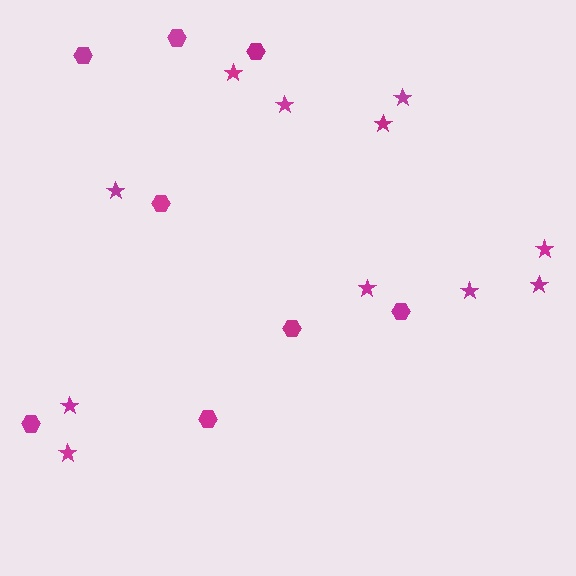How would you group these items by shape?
There are 2 groups: one group of stars (11) and one group of hexagons (8).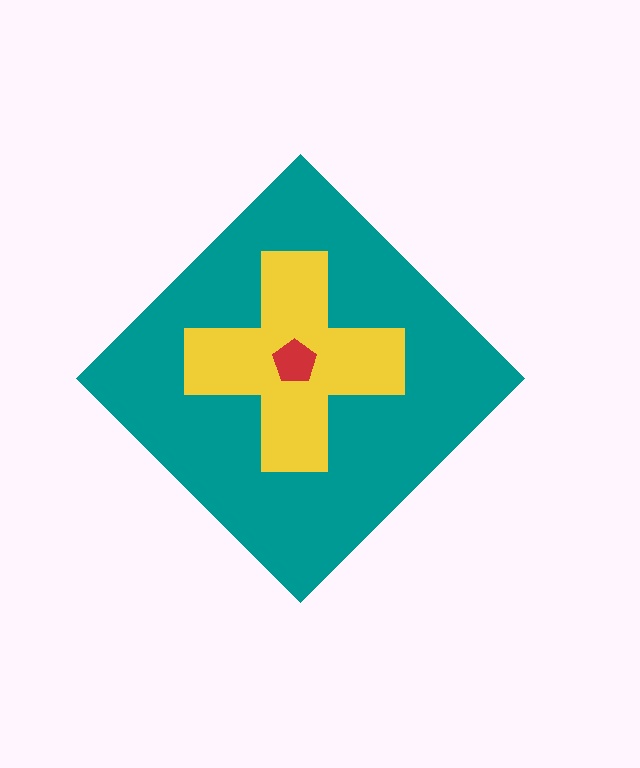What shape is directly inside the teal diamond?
The yellow cross.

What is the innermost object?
The red pentagon.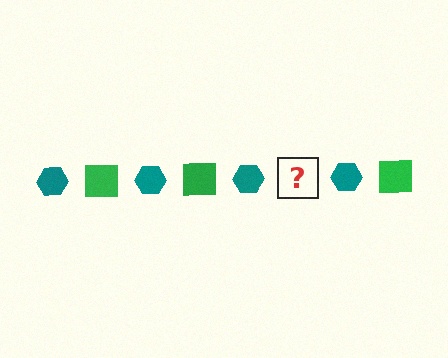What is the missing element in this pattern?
The missing element is a green square.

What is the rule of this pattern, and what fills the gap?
The rule is that the pattern alternates between teal hexagon and green square. The gap should be filled with a green square.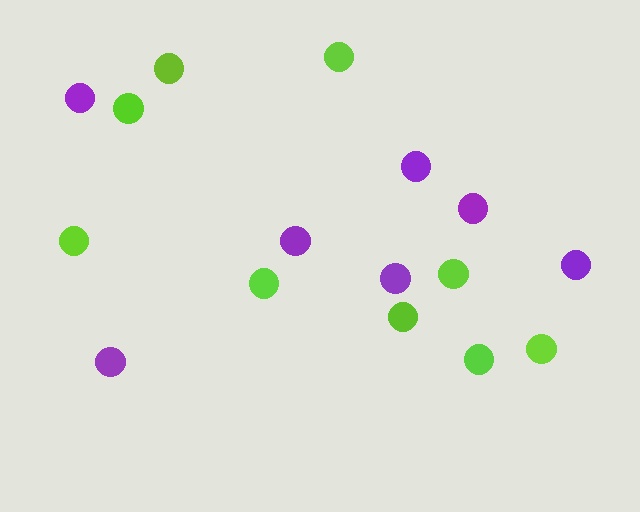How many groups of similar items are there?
There are 2 groups: one group of purple circles (7) and one group of lime circles (9).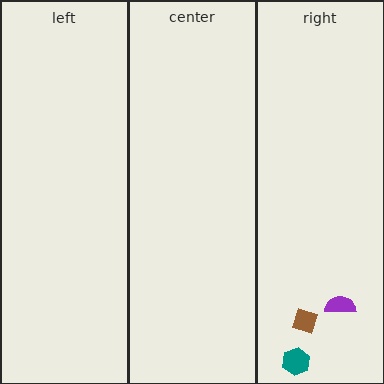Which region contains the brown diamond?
The right region.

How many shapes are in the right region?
3.